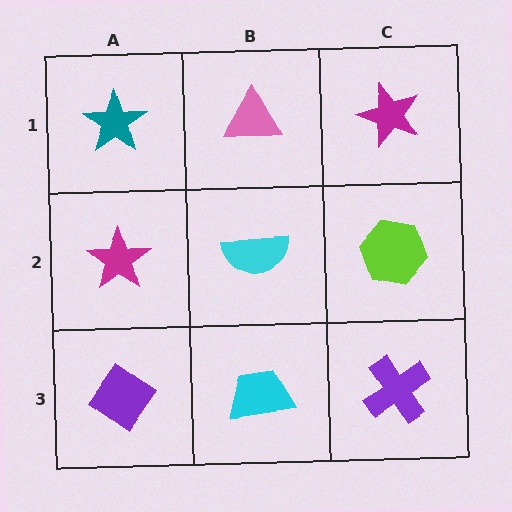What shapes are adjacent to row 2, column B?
A pink triangle (row 1, column B), a cyan trapezoid (row 3, column B), a magenta star (row 2, column A), a lime hexagon (row 2, column C).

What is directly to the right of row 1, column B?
A magenta star.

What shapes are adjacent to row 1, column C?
A lime hexagon (row 2, column C), a pink triangle (row 1, column B).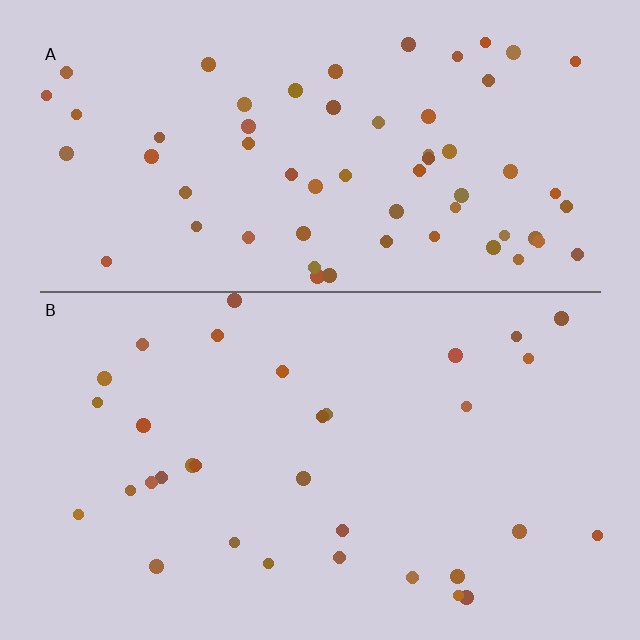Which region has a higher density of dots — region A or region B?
A (the top).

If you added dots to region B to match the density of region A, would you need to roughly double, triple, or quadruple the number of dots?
Approximately double.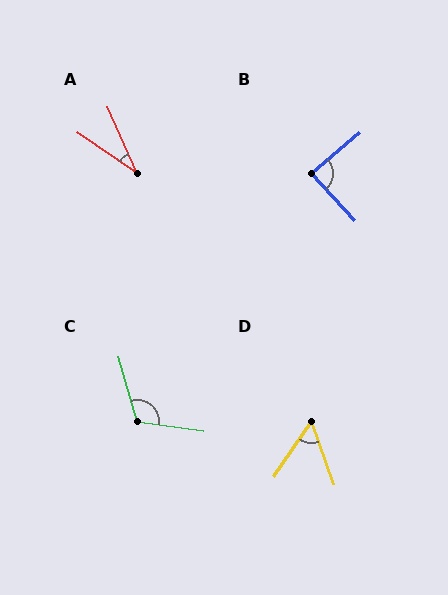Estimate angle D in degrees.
Approximately 53 degrees.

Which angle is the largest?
C, at approximately 114 degrees.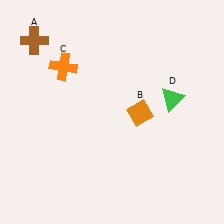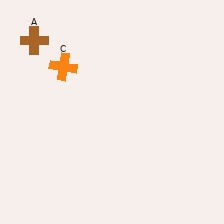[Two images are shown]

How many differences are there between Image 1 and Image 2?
There are 2 differences between the two images.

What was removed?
The green triangle (D), the orange diamond (B) were removed in Image 2.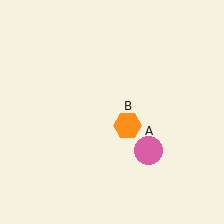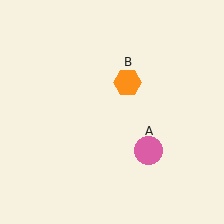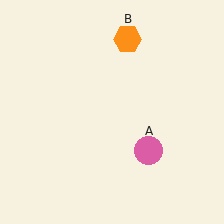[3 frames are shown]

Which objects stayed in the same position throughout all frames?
Pink circle (object A) remained stationary.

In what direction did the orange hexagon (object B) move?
The orange hexagon (object B) moved up.